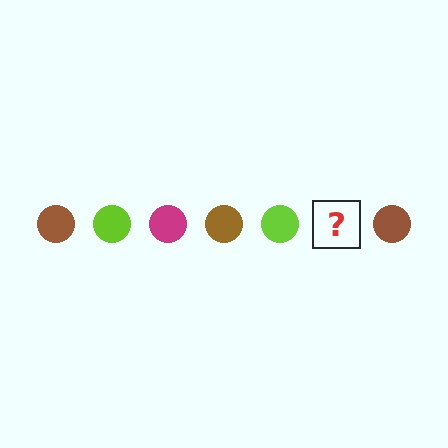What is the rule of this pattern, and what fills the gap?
The rule is that the pattern cycles through brown, lime, magenta circles. The gap should be filled with a magenta circle.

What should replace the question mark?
The question mark should be replaced with a magenta circle.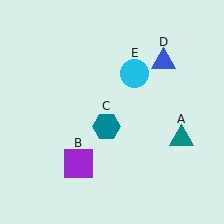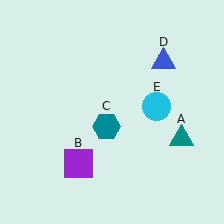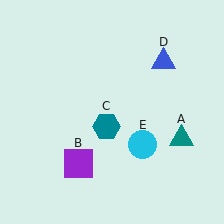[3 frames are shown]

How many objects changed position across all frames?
1 object changed position: cyan circle (object E).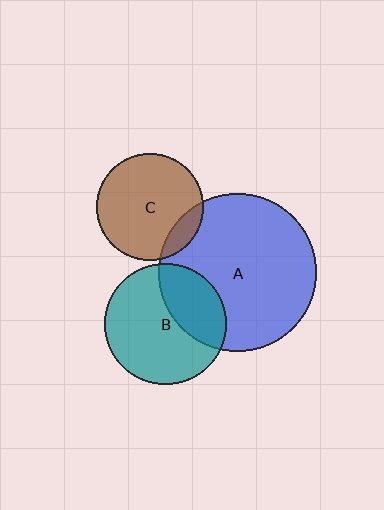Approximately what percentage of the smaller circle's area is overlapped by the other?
Approximately 35%.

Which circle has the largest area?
Circle A (blue).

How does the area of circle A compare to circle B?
Approximately 1.7 times.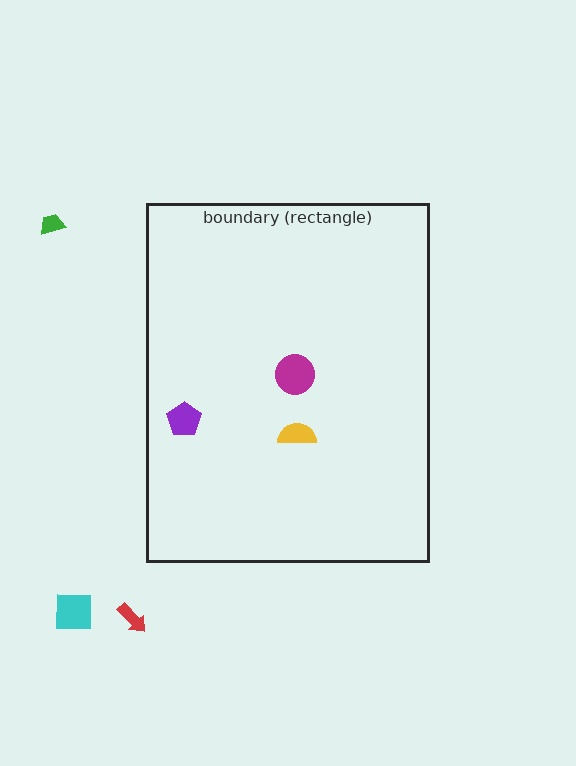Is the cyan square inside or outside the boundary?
Outside.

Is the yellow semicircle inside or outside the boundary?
Inside.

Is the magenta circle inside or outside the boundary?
Inside.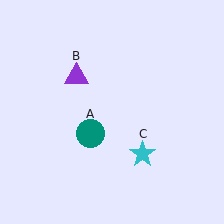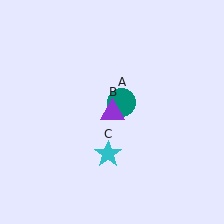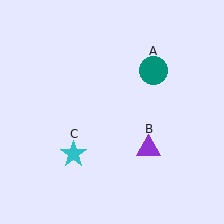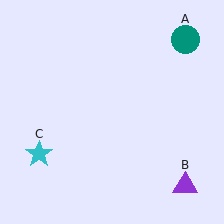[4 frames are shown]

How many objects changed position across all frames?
3 objects changed position: teal circle (object A), purple triangle (object B), cyan star (object C).